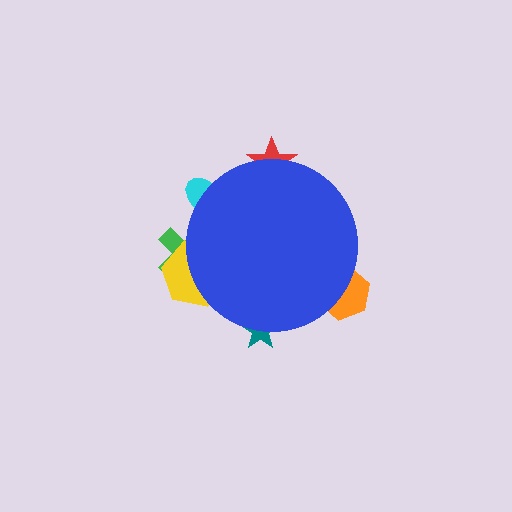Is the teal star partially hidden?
Yes, the teal star is partially hidden behind the blue circle.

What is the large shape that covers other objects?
A blue circle.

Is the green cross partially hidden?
Yes, the green cross is partially hidden behind the blue circle.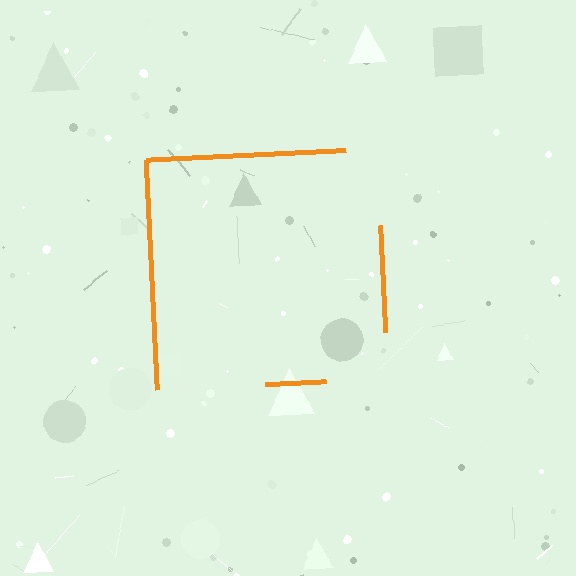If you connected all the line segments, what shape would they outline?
They would outline a square.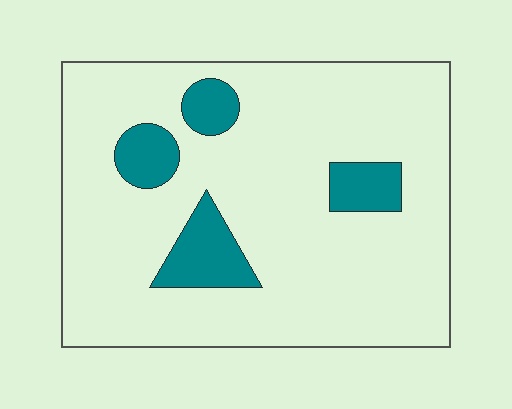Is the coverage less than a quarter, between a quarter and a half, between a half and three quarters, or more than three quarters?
Less than a quarter.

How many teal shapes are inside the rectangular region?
4.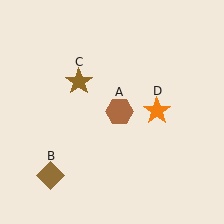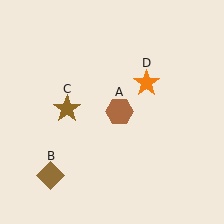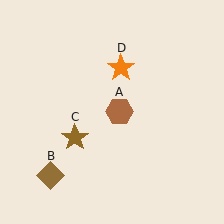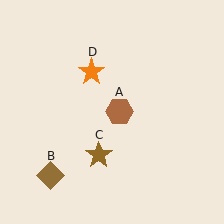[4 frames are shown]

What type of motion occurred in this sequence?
The brown star (object C), orange star (object D) rotated counterclockwise around the center of the scene.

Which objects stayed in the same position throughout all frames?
Brown hexagon (object A) and brown diamond (object B) remained stationary.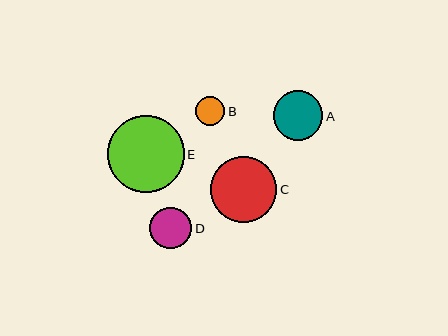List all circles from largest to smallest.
From largest to smallest: E, C, A, D, B.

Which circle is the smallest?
Circle B is the smallest with a size of approximately 29 pixels.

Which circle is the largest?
Circle E is the largest with a size of approximately 77 pixels.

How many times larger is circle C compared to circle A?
Circle C is approximately 1.3 times the size of circle A.